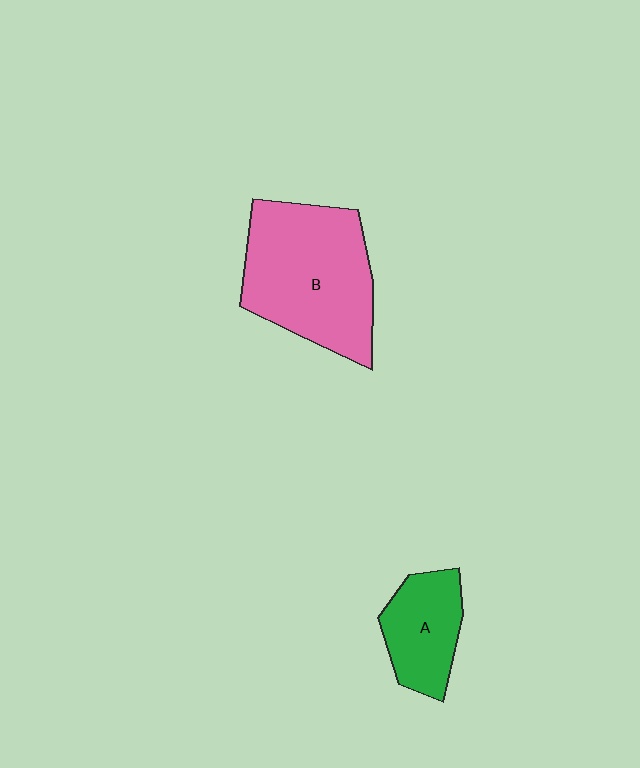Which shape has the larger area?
Shape B (pink).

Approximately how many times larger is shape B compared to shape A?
Approximately 2.1 times.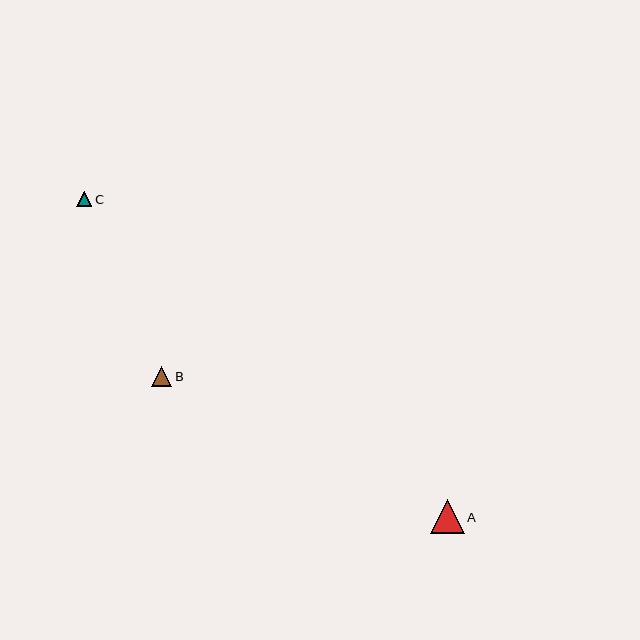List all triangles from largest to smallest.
From largest to smallest: A, B, C.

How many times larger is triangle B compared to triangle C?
Triangle B is approximately 1.3 times the size of triangle C.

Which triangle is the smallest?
Triangle C is the smallest with a size of approximately 15 pixels.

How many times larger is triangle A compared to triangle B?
Triangle A is approximately 1.7 times the size of triangle B.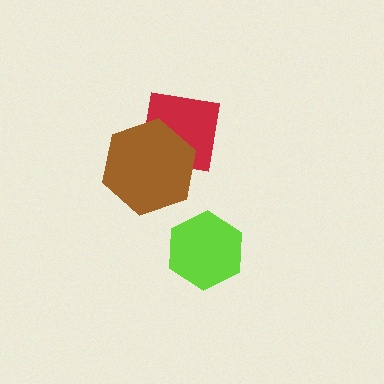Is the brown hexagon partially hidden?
No, no other shape covers it.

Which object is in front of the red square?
The brown hexagon is in front of the red square.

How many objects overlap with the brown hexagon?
1 object overlaps with the brown hexagon.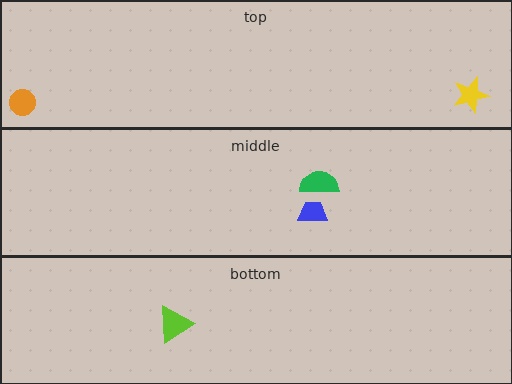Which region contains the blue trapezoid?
The middle region.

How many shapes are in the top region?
2.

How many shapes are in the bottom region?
1.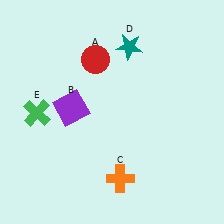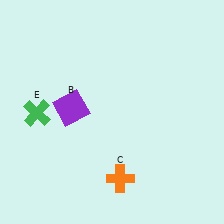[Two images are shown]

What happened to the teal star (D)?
The teal star (D) was removed in Image 2. It was in the top-right area of Image 1.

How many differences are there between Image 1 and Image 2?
There are 2 differences between the two images.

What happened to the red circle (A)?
The red circle (A) was removed in Image 2. It was in the top-left area of Image 1.